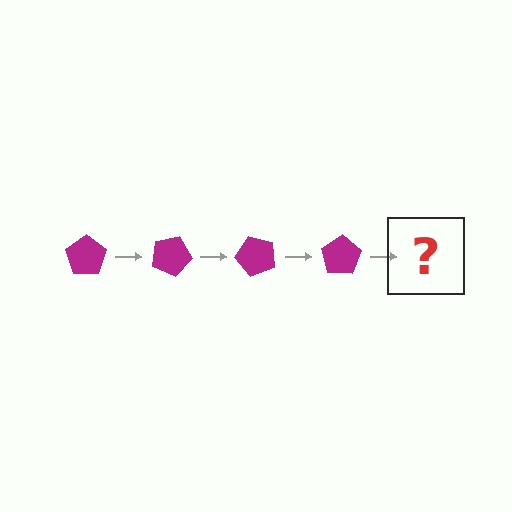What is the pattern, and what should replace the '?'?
The pattern is that the pentagon rotates 25 degrees each step. The '?' should be a magenta pentagon rotated 100 degrees.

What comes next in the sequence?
The next element should be a magenta pentagon rotated 100 degrees.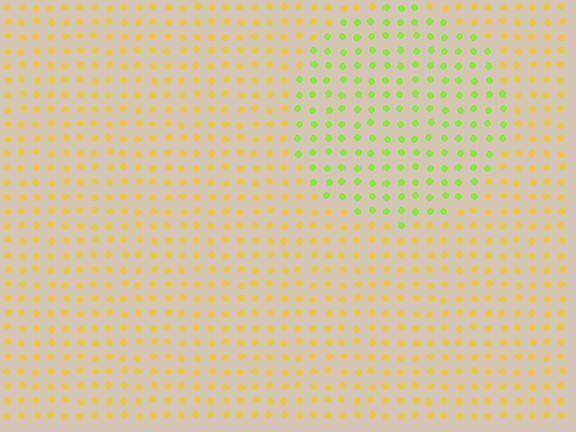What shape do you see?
I see a circle.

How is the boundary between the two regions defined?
The boundary is defined purely by a slight shift in hue (about 44 degrees). Spacing, size, and orientation are identical on both sides.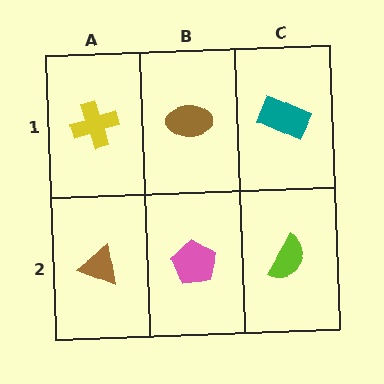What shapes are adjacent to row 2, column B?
A brown ellipse (row 1, column B), a brown triangle (row 2, column A), a lime semicircle (row 2, column C).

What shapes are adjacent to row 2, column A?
A yellow cross (row 1, column A), a pink pentagon (row 2, column B).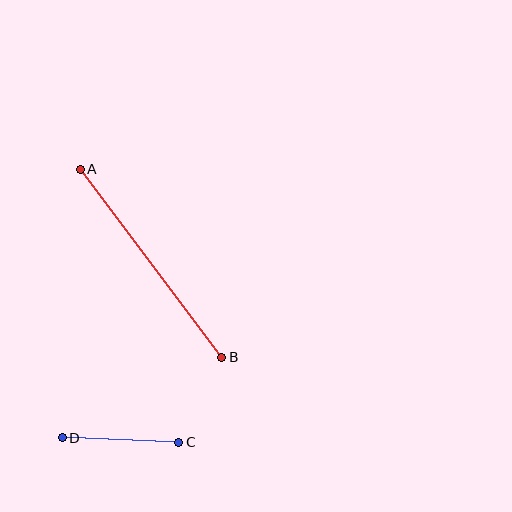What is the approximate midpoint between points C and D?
The midpoint is at approximately (120, 440) pixels.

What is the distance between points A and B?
The distance is approximately 235 pixels.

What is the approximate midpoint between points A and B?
The midpoint is at approximately (151, 263) pixels.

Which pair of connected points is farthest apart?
Points A and B are farthest apart.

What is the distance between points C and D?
The distance is approximately 117 pixels.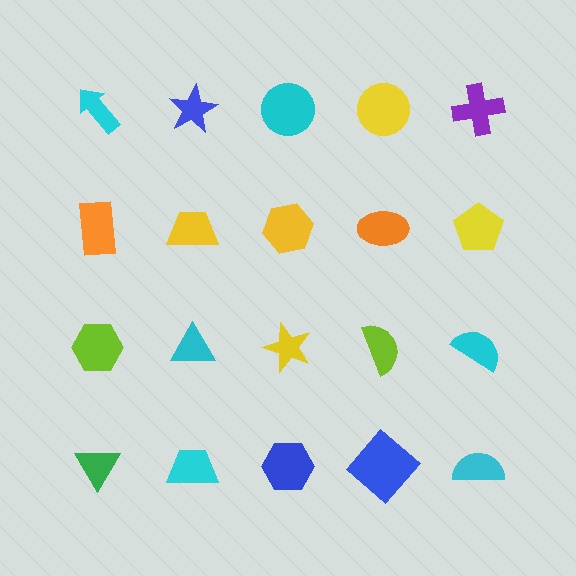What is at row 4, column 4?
A blue diamond.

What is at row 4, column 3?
A blue hexagon.